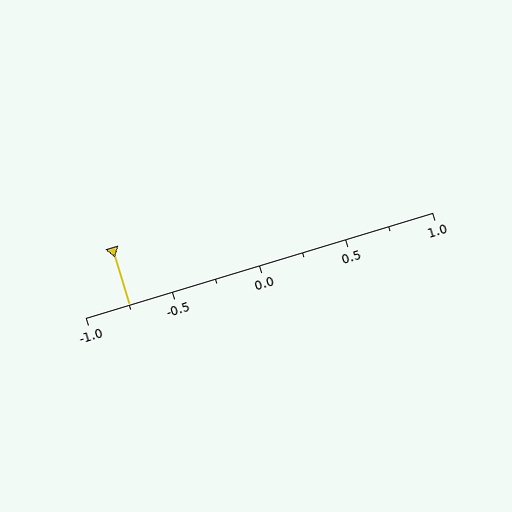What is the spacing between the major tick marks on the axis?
The major ticks are spaced 0.5 apart.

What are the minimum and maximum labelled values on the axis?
The axis runs from -1.0 to 1.0.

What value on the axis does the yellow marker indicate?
The marker indicates approximately -0.75.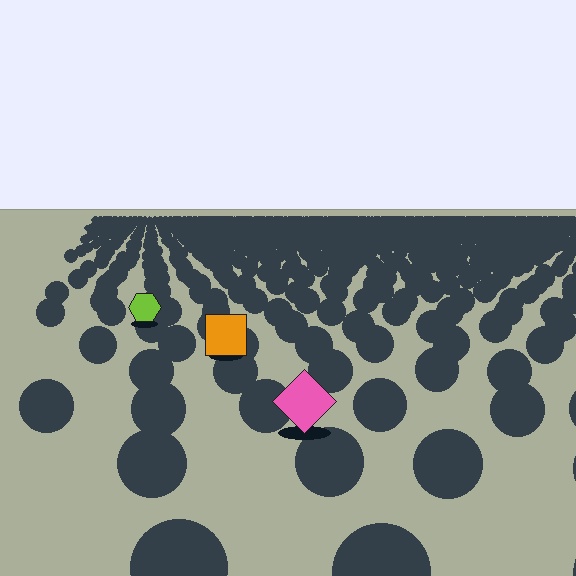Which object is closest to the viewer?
The pink diamond is closest. The texture marks near it are larger and more spread out.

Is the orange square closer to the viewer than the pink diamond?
No. The pink diamond is closer — you can tell from the texture gradient: the ground texture is coarser near it.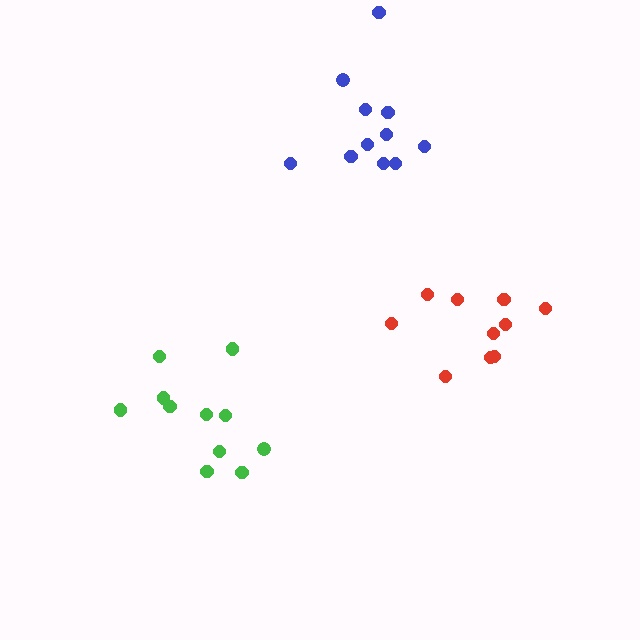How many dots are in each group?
Group 1: 11 dots, Group 2: 10 dots, Group 3: 11 dots (32 total).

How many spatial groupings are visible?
There are 3 spatial groupings.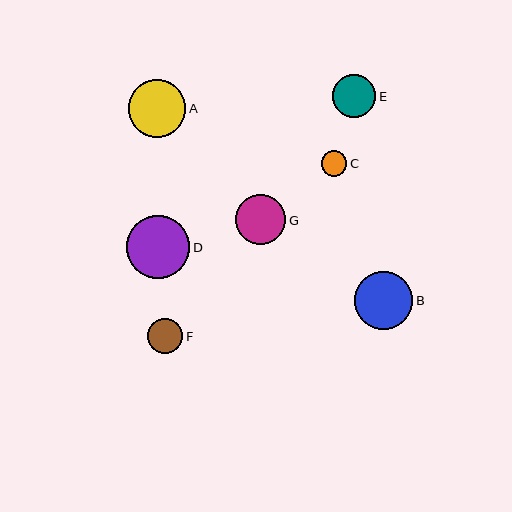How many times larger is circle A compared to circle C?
Circle A is approximately 2.2 times the size of circle C.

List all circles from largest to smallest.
From largest to smallest: D, B, A, G, E, F, C.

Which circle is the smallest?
Circle C is the smallest with a size of approximately 26 pixels.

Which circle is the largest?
Circle D is the largest with a size of approximately 63 pixels.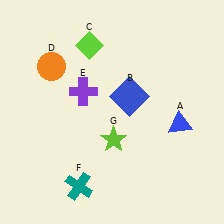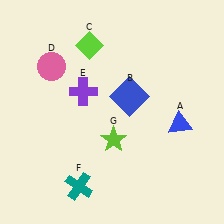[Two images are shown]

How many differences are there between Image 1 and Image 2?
There is 1 difference between the two images.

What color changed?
The circle (D) changed from orange in Image 1 to pink in Image 2.